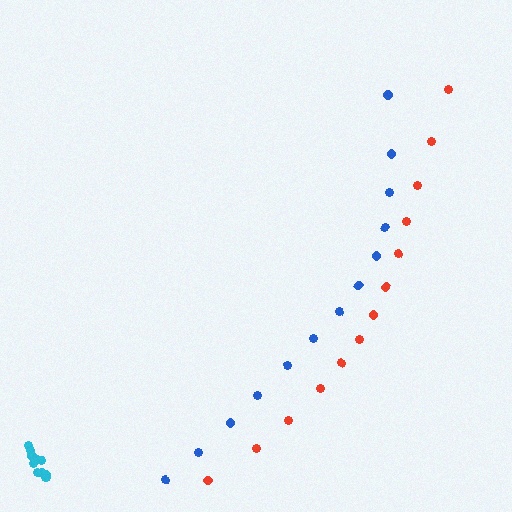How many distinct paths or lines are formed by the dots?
There are 3 distinct paths.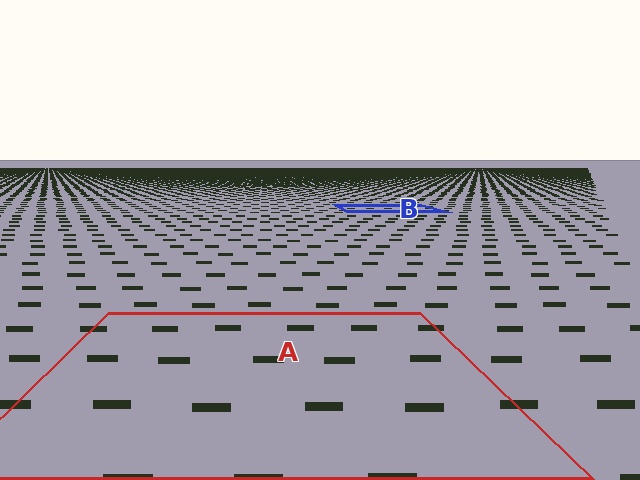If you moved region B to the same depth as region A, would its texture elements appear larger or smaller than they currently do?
They would appear larger. At a closer depth, the same texture elements are projected at a bigger on-screen size.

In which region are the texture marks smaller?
The texture marks are smaller in region B, because it is farther away.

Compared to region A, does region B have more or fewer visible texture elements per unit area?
Region B has more texture elements per unit area — they are packed more densely because it is farther away.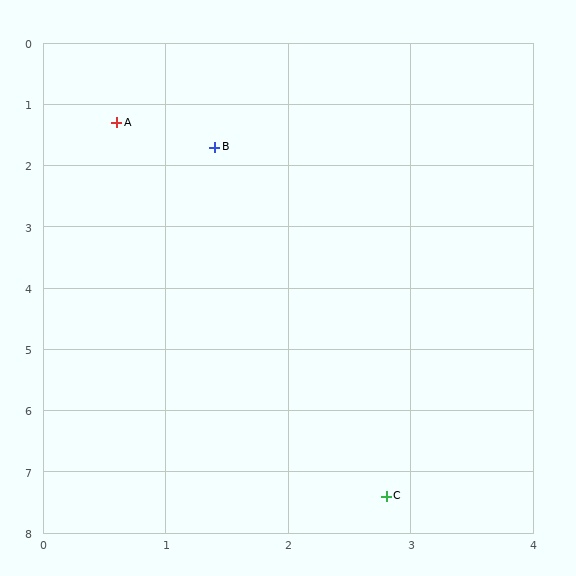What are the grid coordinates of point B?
Point B is at approximately (1.4, 1.7).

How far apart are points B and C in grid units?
Points B and C are about 5.9 grid units apart.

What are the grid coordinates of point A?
Point A is at approximately (0.6, 1.3).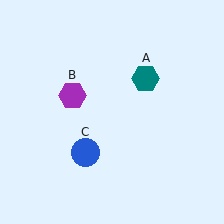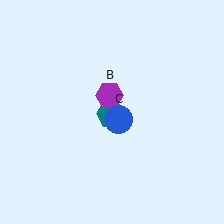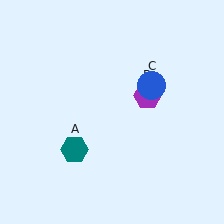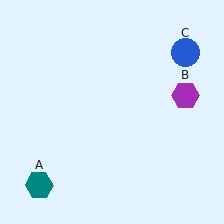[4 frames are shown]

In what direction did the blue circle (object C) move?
The blue circle (object C) moved up and to the right.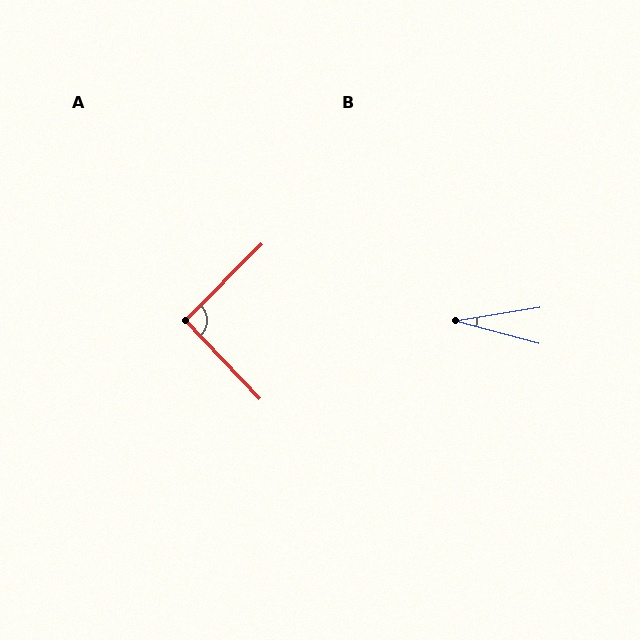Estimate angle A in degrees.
Approximately 91 degrees.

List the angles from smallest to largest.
B (24°), A (91°).